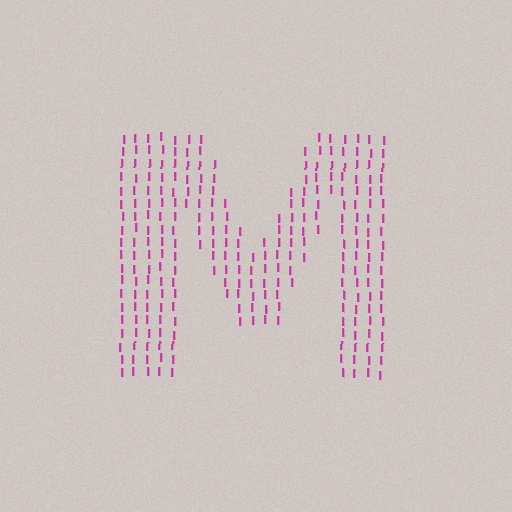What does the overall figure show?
The overall figure shows the letter M.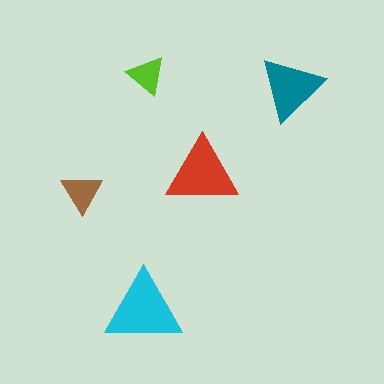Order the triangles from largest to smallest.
the cyan one, the red one, the teal one, the brown one, the lime one.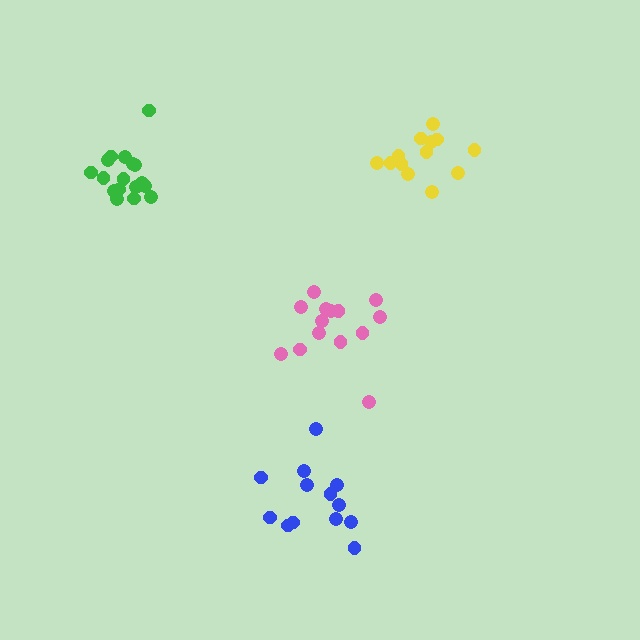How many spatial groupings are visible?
There are 4 spatial groupings.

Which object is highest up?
The yellow cluster is topmost.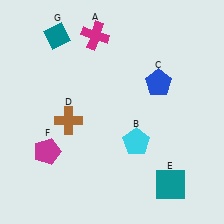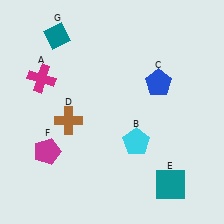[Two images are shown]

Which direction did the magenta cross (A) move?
The magenta cross (A) moved left.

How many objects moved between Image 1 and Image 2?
1 object moved between the two images.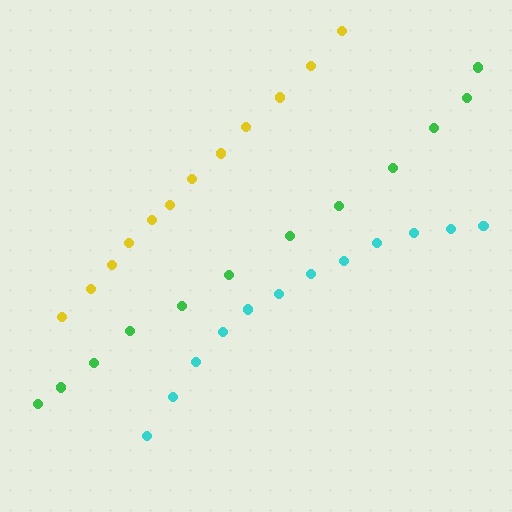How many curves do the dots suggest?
There are 3 distinct paths.